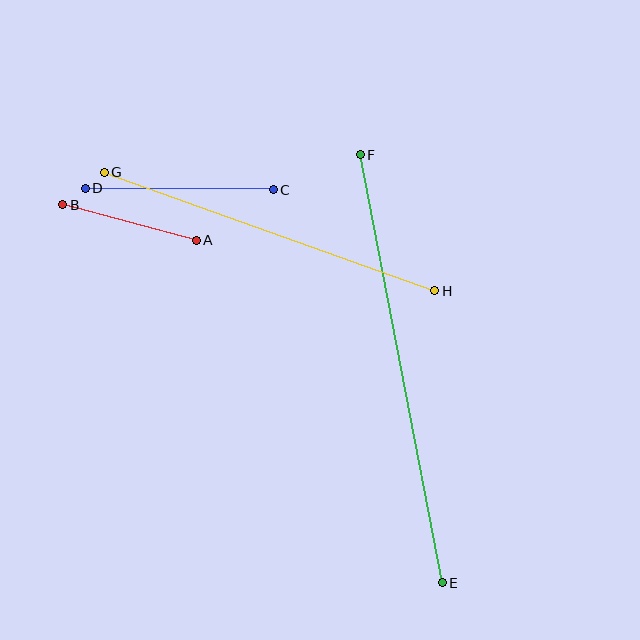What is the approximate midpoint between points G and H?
The midpoint is at approximately (269, 232) pixels.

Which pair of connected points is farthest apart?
Points E and F are farthest apart.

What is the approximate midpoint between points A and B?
The midpoint is at approximately (130, 223) pixels.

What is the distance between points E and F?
The distance is approximately 436 pixels.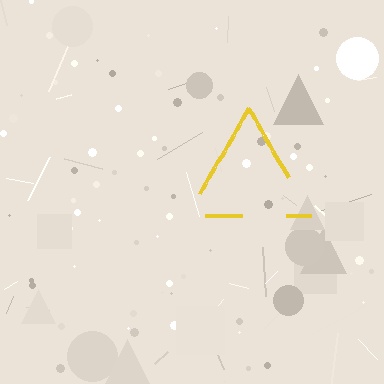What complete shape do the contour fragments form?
The contour fragments form a triangle.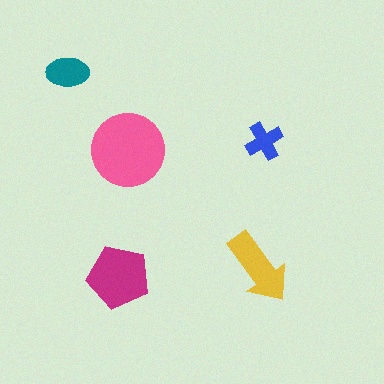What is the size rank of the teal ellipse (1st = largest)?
4th.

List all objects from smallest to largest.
The blue cross, the teal ellipse, the yellow arrow, the magenta pentagon, the pink circle.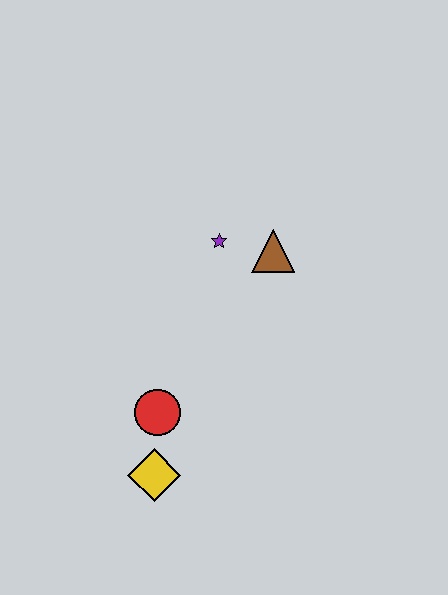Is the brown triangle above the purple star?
No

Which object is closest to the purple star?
The brown triangle is closest to the purple star.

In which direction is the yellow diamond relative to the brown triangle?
The yellow diamond is below the brown triangle.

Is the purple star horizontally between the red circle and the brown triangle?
Yes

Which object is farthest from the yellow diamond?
The brown triangle is farthest from the yellow diamond.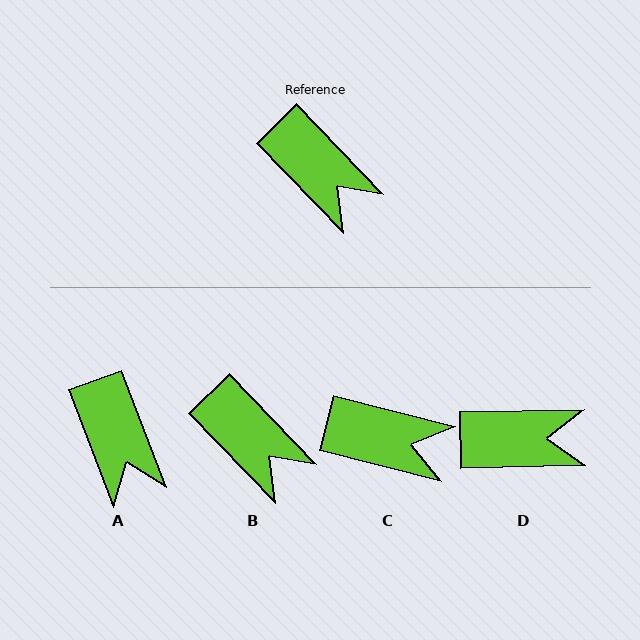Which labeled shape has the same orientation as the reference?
B.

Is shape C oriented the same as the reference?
No, it is off by about 32 degrees.